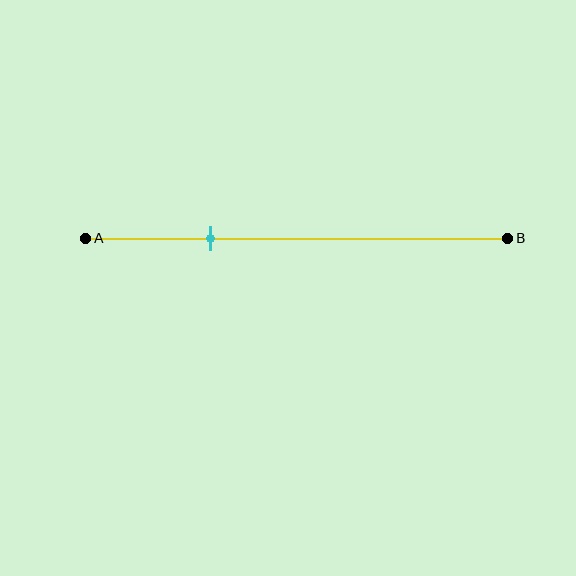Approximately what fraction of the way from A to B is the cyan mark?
The cyan mark is approximately 30% of the way from A to B.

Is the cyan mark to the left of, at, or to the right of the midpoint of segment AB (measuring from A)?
The cyan mark is to the left of the midpoint of segment AB.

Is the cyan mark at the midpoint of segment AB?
No, the mark is at about 30% from A, not at the 50% midpoint.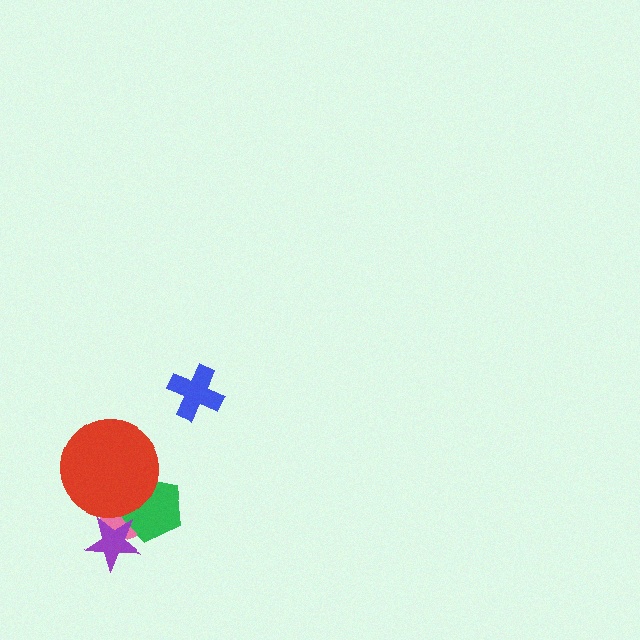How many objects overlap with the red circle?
2 objects overlap with the red circle.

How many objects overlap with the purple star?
2 objects overlap with the purple star.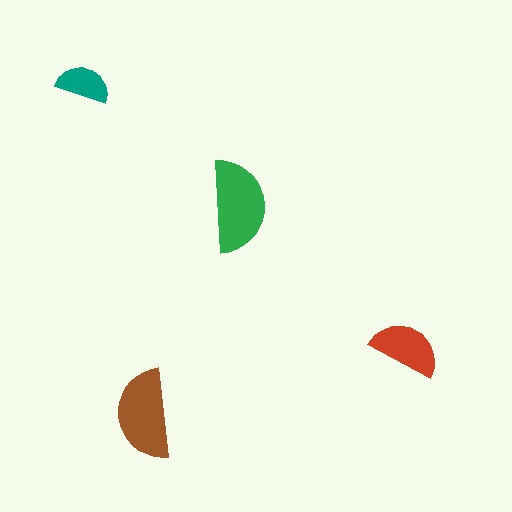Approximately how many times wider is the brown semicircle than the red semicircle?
About 1.5 times wider.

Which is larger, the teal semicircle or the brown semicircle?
The brown one.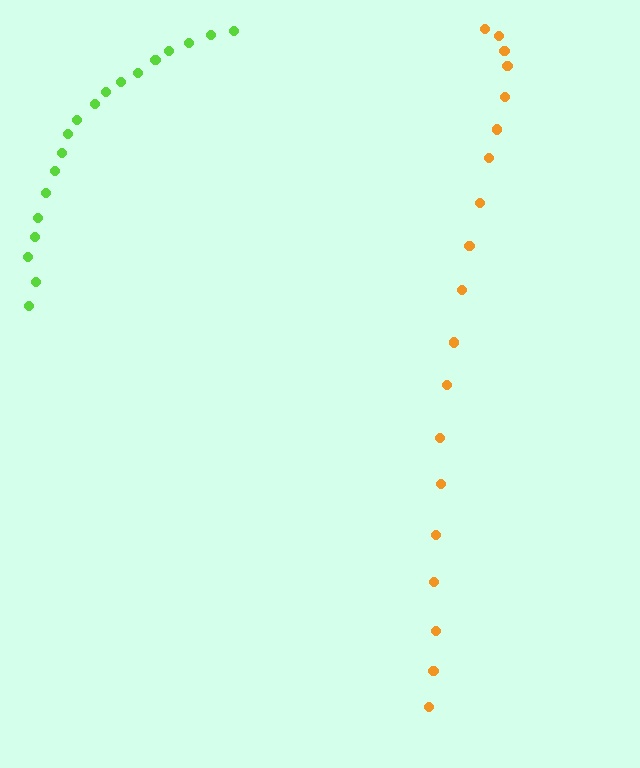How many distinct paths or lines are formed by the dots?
There are 2 distinct paths.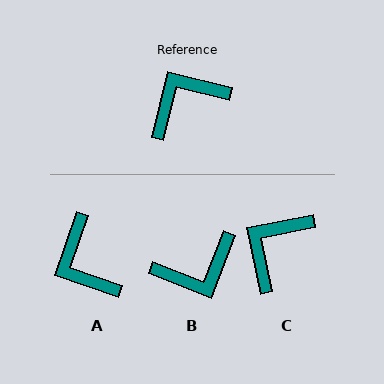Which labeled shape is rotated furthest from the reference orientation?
B, about 172 degrees away.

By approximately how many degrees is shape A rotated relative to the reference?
Approximately 85 degrees counter-clockwise.